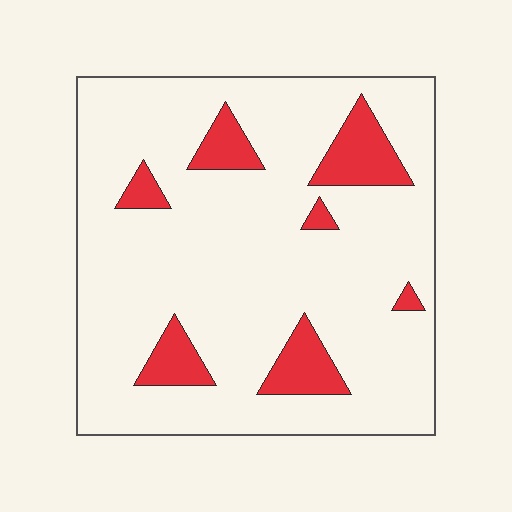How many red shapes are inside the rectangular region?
7.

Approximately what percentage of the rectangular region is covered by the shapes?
Approximately 15%.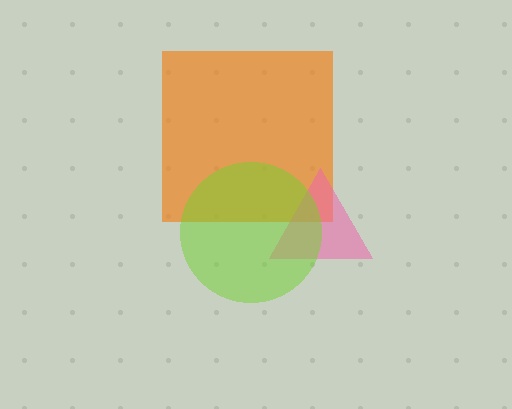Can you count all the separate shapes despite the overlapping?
Yes, there are 3 separate shapes.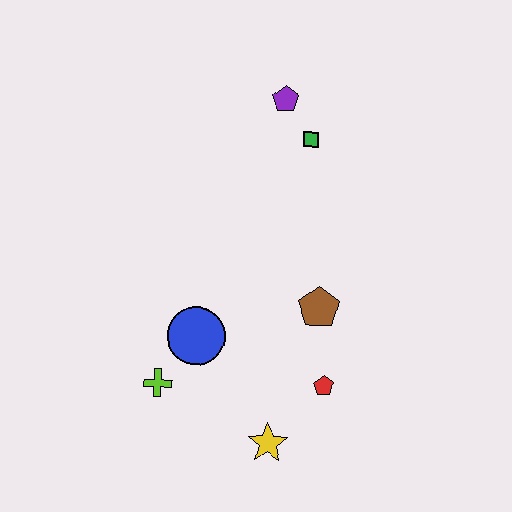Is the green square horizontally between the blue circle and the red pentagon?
Yes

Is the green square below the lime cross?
No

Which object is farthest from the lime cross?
The purple pentagon is farthest from the lime cross.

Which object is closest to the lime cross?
The blue circle is closest to the lime cross.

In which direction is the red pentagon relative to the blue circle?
The red pentagon is to the right of the blue circle.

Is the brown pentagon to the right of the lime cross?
Yes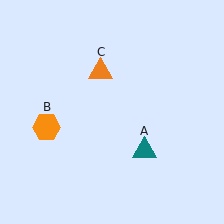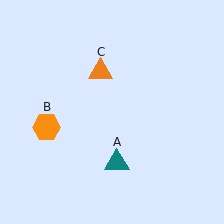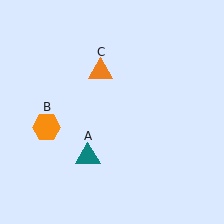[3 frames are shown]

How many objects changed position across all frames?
1 object changed position: teal triangle (object A).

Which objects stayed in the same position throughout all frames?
Orange hexagon (object B) and orange triangle (object C) remained stationary.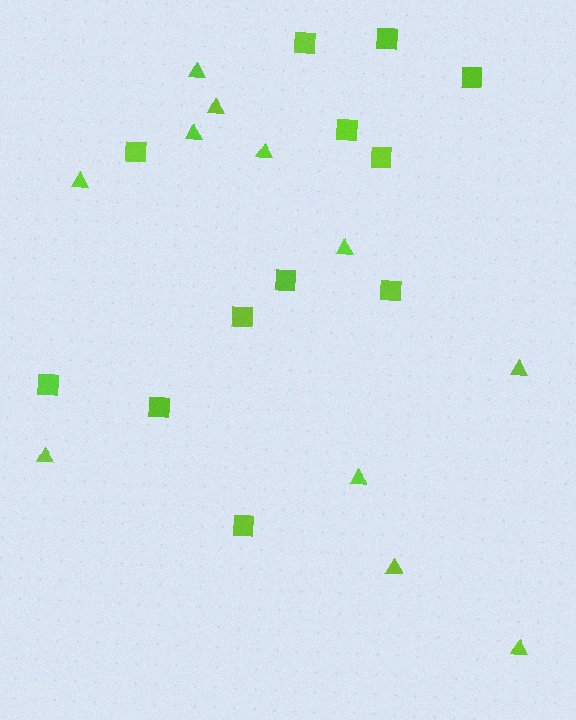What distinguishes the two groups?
There are 2 groups: one group of triangles (11) and one group of squares (12).